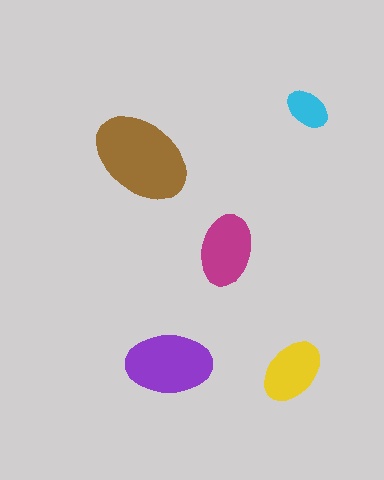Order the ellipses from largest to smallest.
the brown one, the purple one, the magenta one, the yellow one, the cyan one.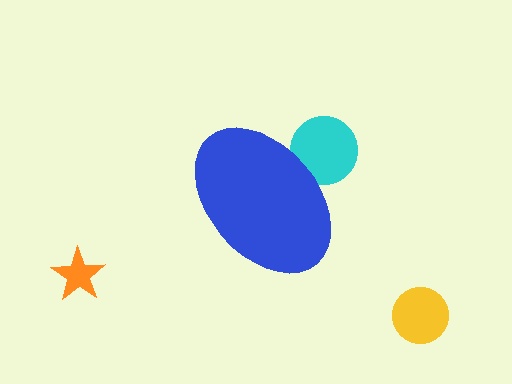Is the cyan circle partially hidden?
Yes, the cyan circle is partially hidden behind the blue ellipse.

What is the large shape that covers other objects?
A blue ellipse.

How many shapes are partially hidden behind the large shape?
1 shape is partially hidden.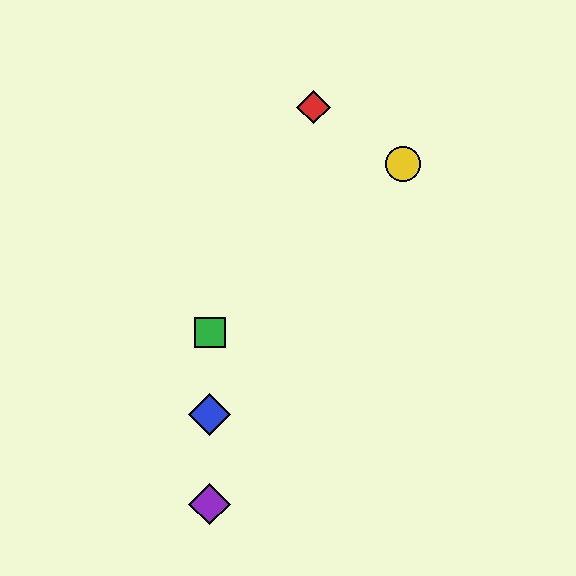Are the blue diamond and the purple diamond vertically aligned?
Yes, both are at x≈210.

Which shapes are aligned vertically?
The blue diamond, the green square, the purple diamond are aligned vertically.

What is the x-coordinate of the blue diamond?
The blue diamond is at x≈210.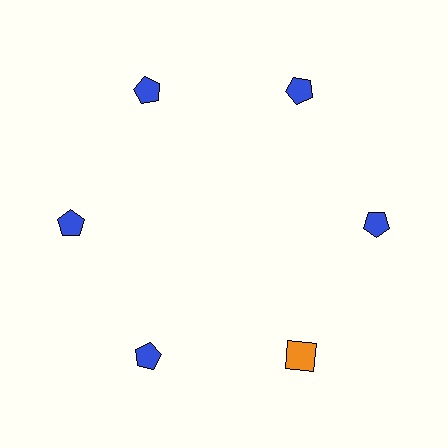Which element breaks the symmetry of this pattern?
The orange square at roughly the 5 o'clock position breaks the symmetry. All other shapes are blue pentagons.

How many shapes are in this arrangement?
There are 6 shapes arranged in a ring pattern.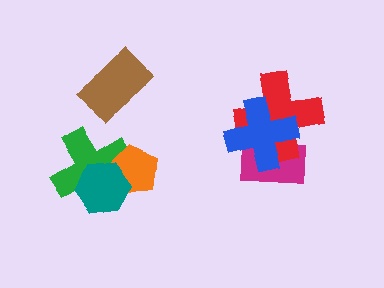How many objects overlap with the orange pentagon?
2 objects overlap with the orange pentagon.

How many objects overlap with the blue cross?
2 objects overlap with the blue cross.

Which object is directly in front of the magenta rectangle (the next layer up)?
The red cross is directly in front of the magenta rectangle.